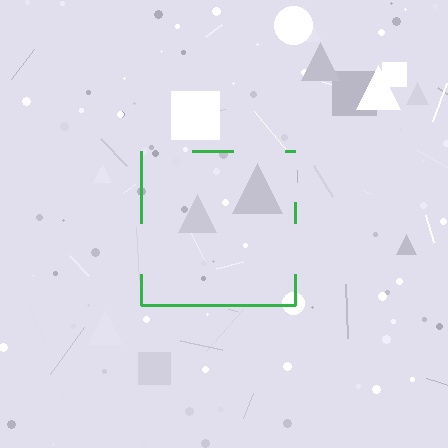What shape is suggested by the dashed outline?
The dashed outline suggests a square.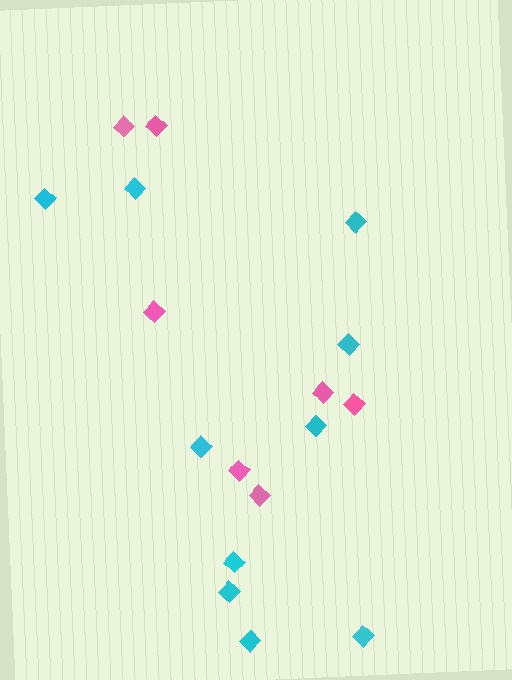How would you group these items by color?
There are 2 groups: one group of cyan diamonds (10) and one group of pink diamonds (7).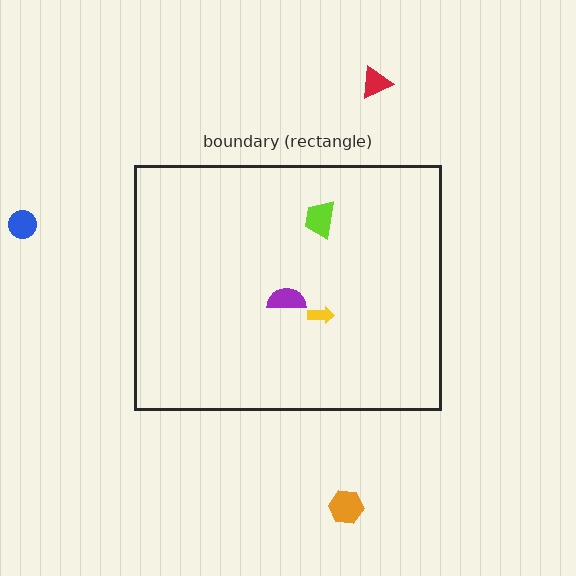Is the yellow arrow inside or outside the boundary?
Inside.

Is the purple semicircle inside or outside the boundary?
Inside.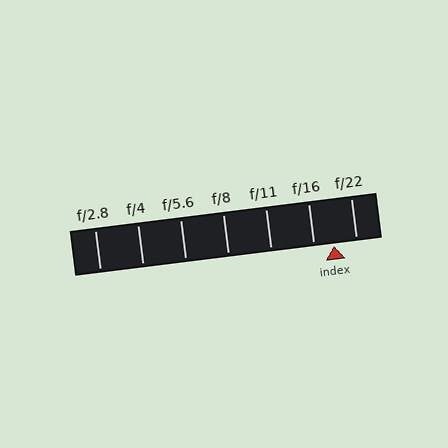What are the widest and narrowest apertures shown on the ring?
The widest aperture shown is f/2.8 and the narrowest is f/22.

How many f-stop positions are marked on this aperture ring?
There are 7 f-stop positions marked.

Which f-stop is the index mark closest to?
The index mark is closest to f/16.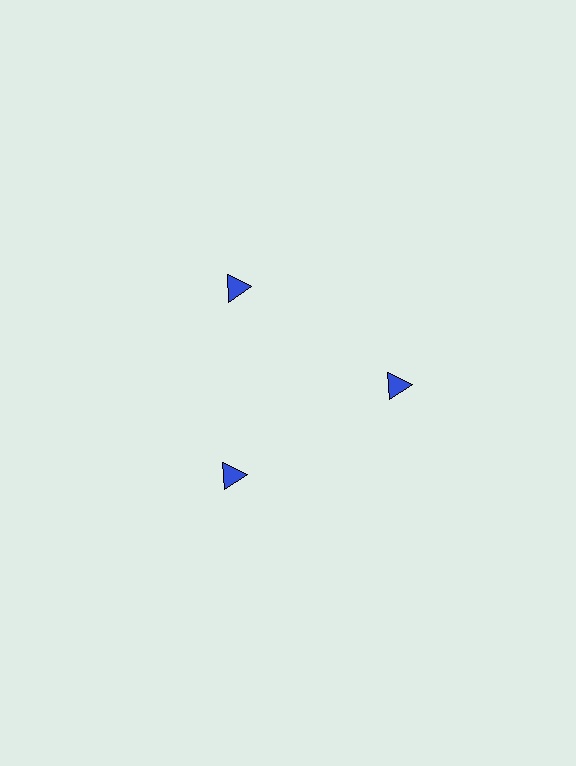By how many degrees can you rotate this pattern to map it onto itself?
The pattern maps onto itself every 120 degrees of rotation.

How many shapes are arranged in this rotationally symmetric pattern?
There are 3 shapes, arranged in 3 groups of 1.